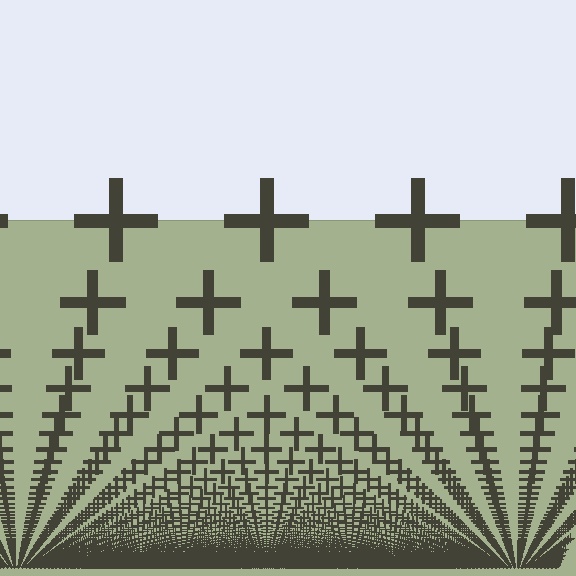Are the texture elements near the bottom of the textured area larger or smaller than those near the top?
Smaller. The gradient is inverted — elements near the bottom are smaller and denser.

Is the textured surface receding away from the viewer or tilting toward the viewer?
The surface appears to tilt toward the viewer. Texture elements get larger and sparser toward the top.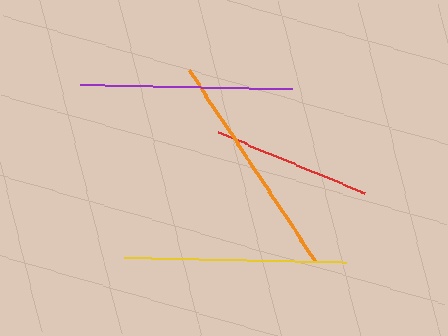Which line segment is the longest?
The orange line is the longest at approximately 229 pixels.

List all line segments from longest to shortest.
From longest to shortest: orange, yellow, purple, red.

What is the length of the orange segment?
The orange segment is approximately 229 pixels long.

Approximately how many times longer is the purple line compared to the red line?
The purple line is approximately 1.3 times the length of the red line.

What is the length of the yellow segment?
The yellow segment is approximately 222 pixels long.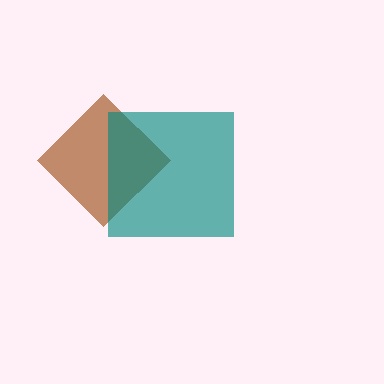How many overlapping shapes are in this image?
There are 2 overlapping shapes in the image.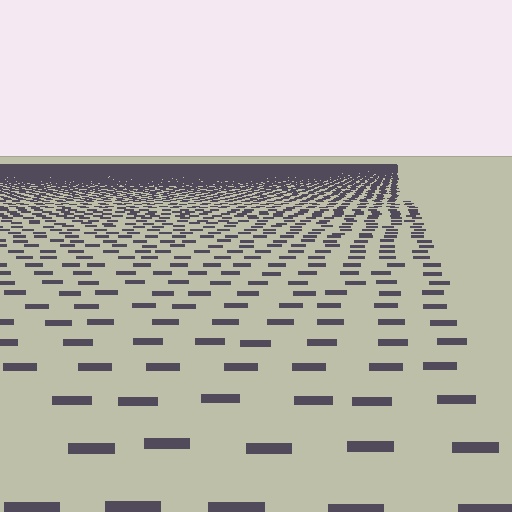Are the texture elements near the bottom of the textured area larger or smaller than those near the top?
Larger. Near the bottom, elements are closer to the viewer and appear at a bigger on-screen size.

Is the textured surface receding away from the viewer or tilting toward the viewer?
The surface is receding away from the viewer. Texture elements get smaller and denser toward the top.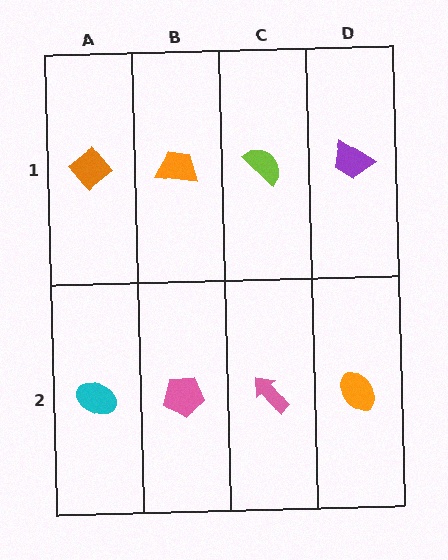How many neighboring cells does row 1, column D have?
2.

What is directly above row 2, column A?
An orange diamond.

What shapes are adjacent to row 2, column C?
A lime semicircle (row 1, column C), a pink pentagon (row 2, column B), an orange ellipse (row 2, column D).